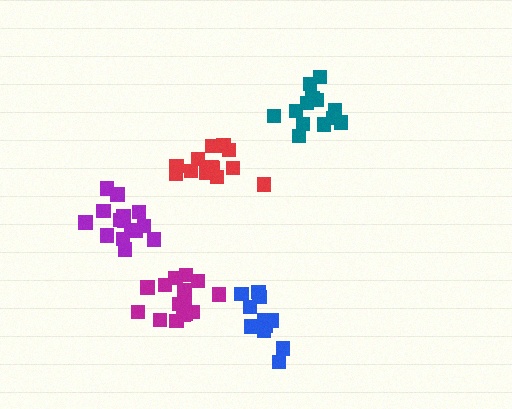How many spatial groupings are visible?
There are 5 spatial groupings.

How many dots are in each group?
Group 1: 13 dots, Group 2: 13 dots, Group 3: 12 dots, Group 4: 15 dots, Group 5: 15 dots (68 total).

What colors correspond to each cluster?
The clusters are colored: teal, red, blue, magenta, purple.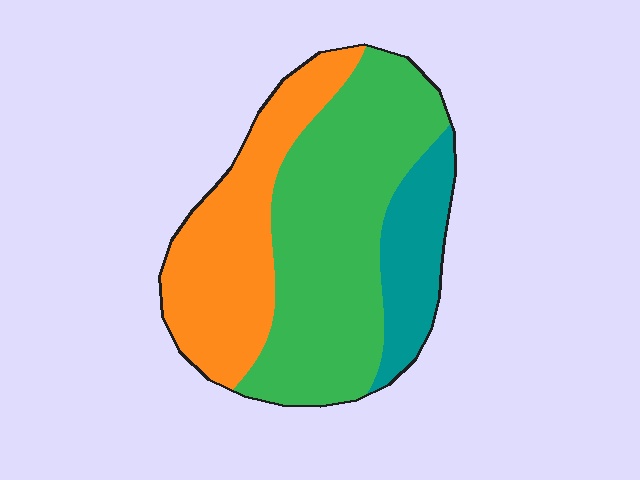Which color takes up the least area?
Teal, at roughly 15%.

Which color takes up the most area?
Green, at roughly 50%.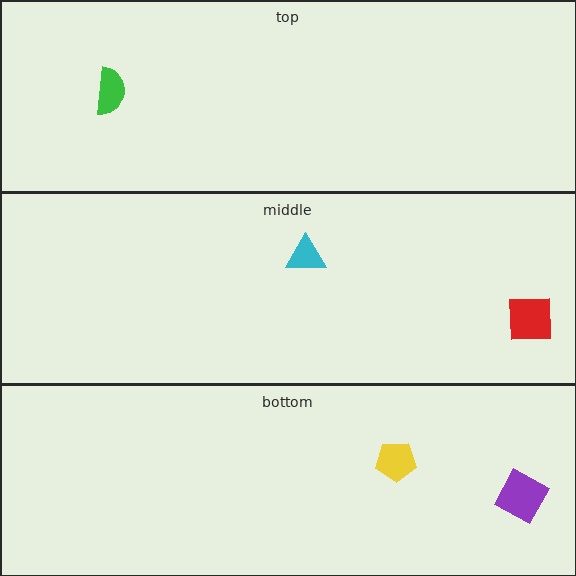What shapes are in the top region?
The green semicircle.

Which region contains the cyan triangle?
The middle region.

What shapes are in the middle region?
The cyan triangle, the red square.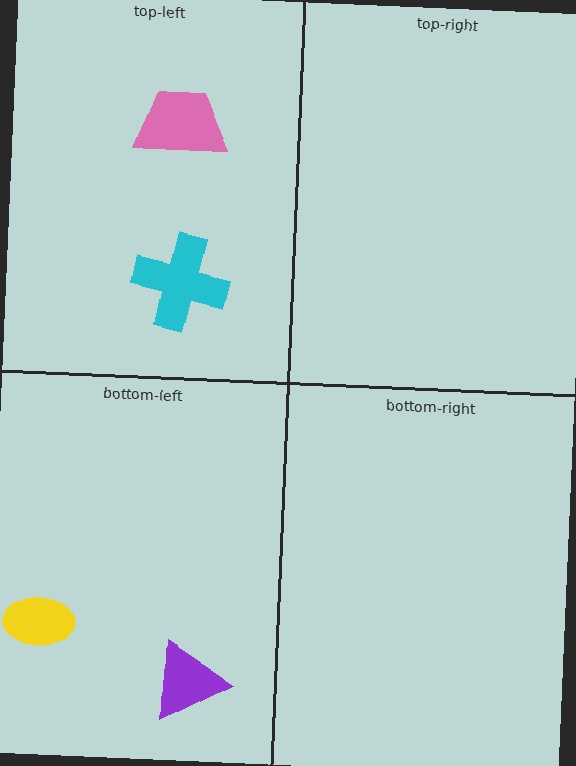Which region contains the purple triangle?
The bottom-left region.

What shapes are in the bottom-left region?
The yellow ellipse, the purple triangle.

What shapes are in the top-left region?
The cyan cross, the pink trapezoid.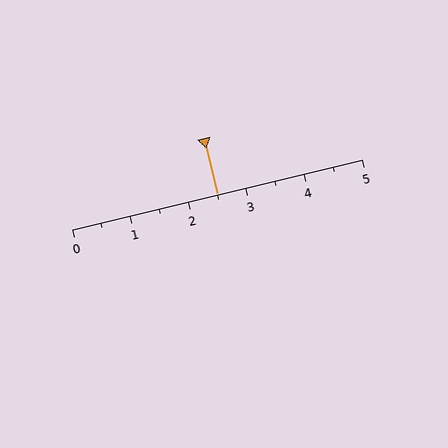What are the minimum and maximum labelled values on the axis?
The axis runs from 0 to 5.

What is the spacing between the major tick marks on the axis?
The major ticks are spaced 1 apart.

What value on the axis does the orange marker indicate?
The marker indicates approximately 2.5.